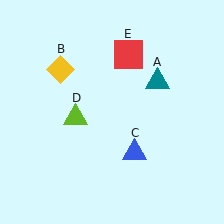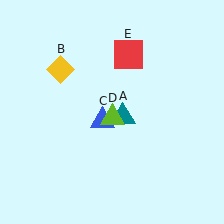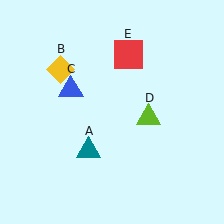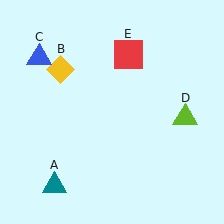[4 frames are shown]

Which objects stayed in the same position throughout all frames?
Yellow diamond (object B) and red square (object E) remained stationary.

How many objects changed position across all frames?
3 objects changed position: teal triangle (object A), blue triangle (object C), lime triangle (object D).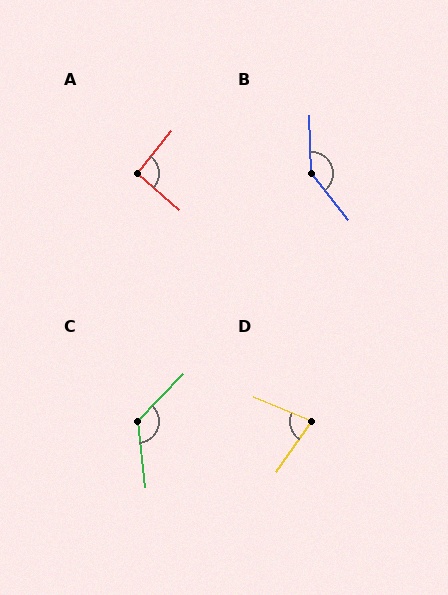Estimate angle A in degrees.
Approximately 93 degrees.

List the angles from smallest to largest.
D (78°), A (93°), C (129°), B (143°).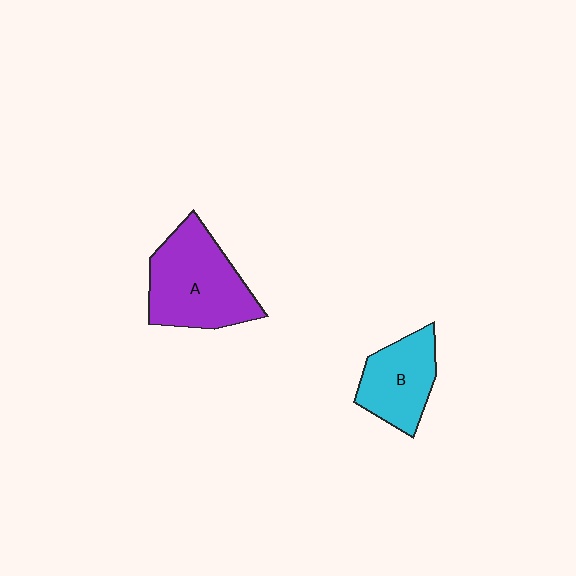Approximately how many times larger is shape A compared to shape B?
Approximately 1.5 times.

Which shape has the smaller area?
Shape B (cyan).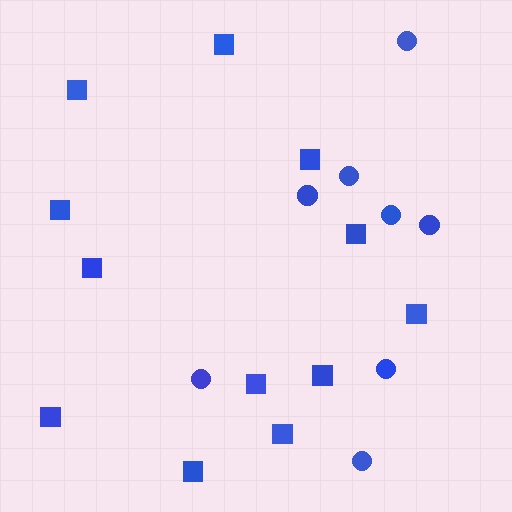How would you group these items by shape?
There are 2 groups: one group of squares (12) and one group of circles (8).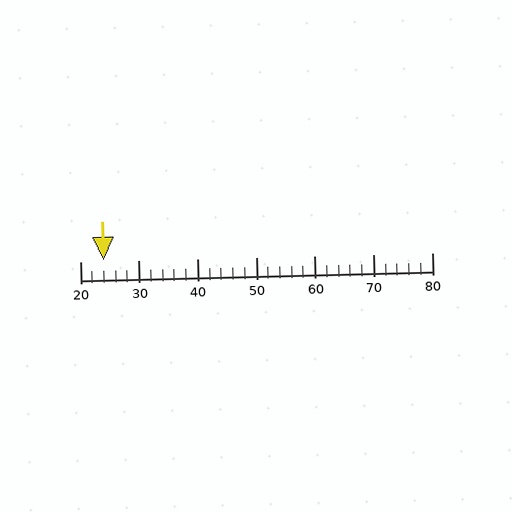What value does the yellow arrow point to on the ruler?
The yellow arrow points to approximately 24.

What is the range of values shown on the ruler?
The ruler shows values from 20 to 80.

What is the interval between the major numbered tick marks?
The major tick marks are spaced 10 units apart.